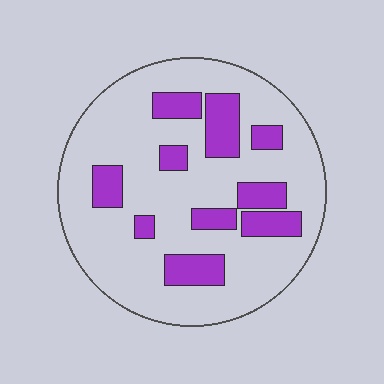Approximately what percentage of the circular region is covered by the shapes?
Approximately 25%.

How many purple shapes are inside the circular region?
10.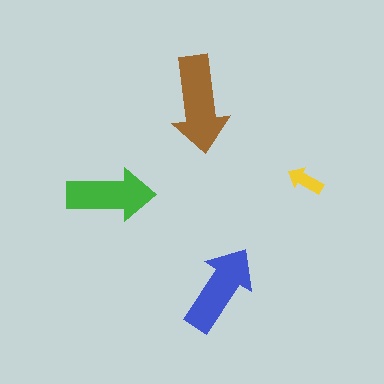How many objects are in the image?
There are 4 objects in the image.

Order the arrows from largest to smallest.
the brown one, the blue one, the green one, the yellow one.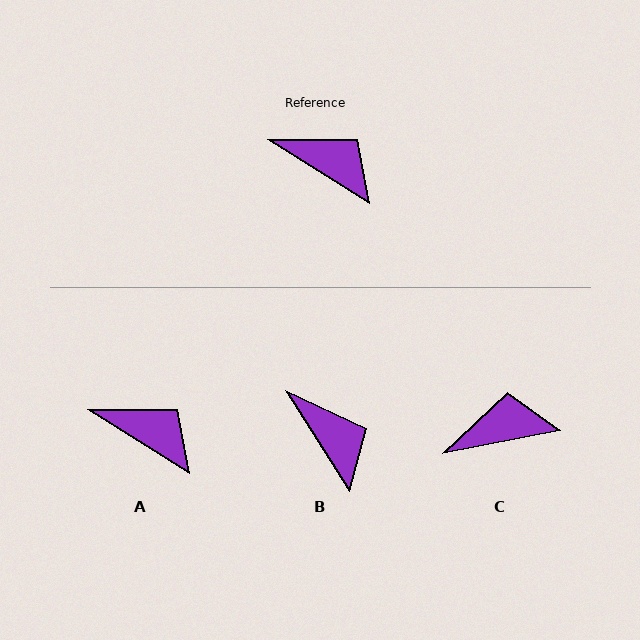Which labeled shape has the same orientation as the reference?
A.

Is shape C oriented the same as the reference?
No, it is off by about 43 degrees.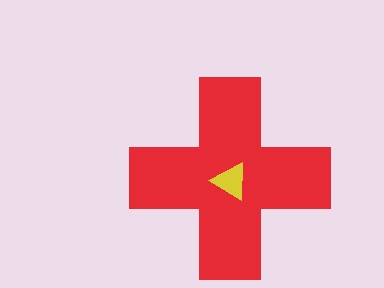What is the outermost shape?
The red cross.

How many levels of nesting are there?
2.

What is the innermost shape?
The yellow triangle.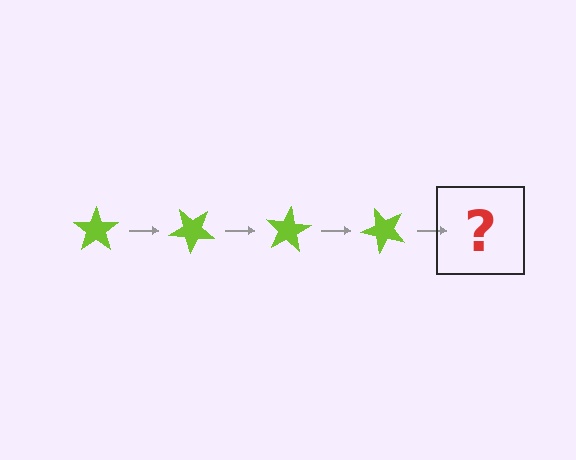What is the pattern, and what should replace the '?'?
The pattern is that the star rotates 40 degrees each step. The '?' should be a lime star rotated 160 degrees.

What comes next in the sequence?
The next element should be a lime star rotated 160 degrees.